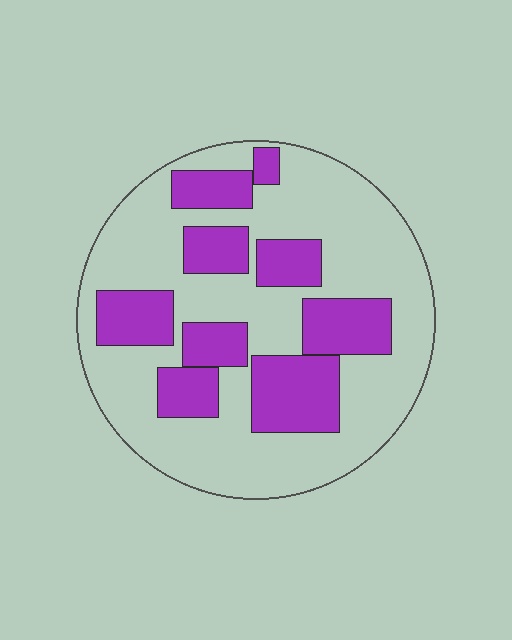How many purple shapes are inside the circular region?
9.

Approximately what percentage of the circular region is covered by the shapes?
Approximately 35%.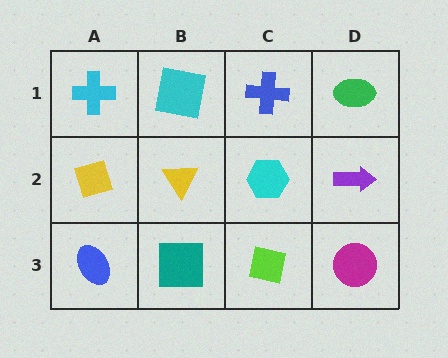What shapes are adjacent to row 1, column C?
A cyan hexagon (row 2, column C), a cyan square (row 1, column B), a green ellipse (row 1, column D).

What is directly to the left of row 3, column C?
A teal square.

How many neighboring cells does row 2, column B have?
4.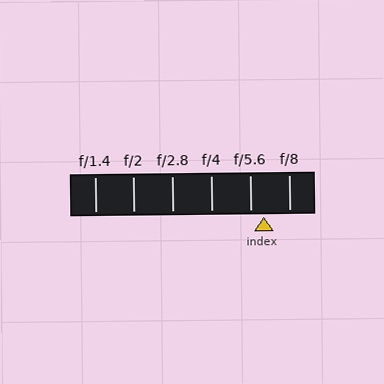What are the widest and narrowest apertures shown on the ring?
The widest aperture shown is f/1.4 and the narrowest is f/8.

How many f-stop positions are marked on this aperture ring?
There are 6 f-stop positions marked.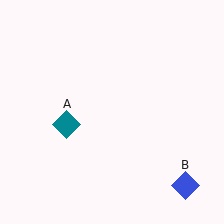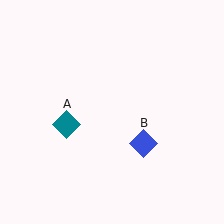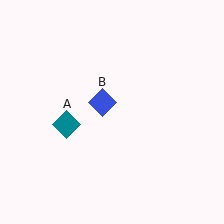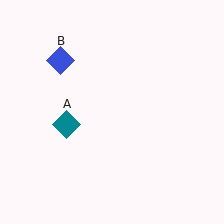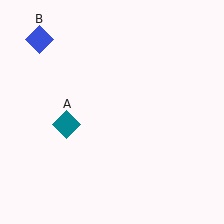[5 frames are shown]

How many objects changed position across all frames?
1 object changed position: blue diamond (object B).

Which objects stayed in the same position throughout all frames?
Teal diamond (object A) remained stationary.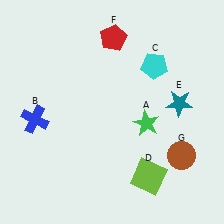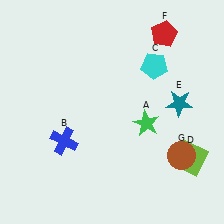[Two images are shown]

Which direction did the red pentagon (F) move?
The red pentagon (F) moved right.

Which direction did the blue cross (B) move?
The blue cross (B) moved right.